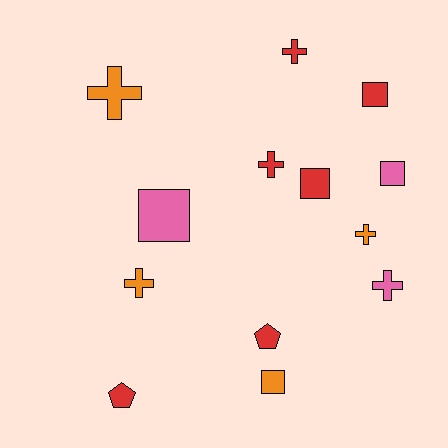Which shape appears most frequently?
Cross, with 6 objects.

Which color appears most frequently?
Red, with 6 objects.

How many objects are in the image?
There are 13 objects.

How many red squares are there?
There are 2 red squares.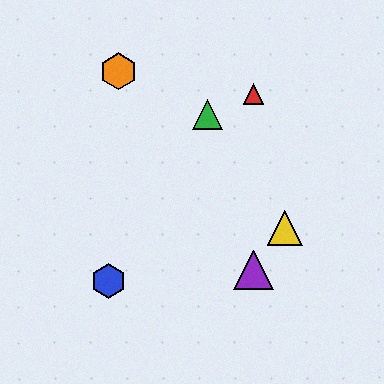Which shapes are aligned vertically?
The red triangle, the purple triangle are aligned vertically.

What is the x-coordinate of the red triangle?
The red triangle is at x≈253.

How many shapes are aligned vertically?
2 shapes (the red triangle, the purple triangle) are aligned vertically.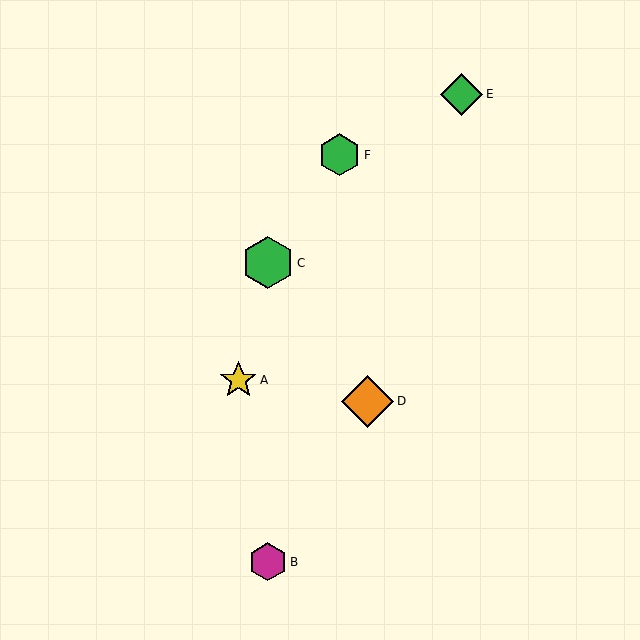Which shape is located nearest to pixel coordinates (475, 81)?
The green diamond (labeled E) at (462, 94) is nearest to that location.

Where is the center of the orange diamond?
The center of the orange diamond is at (367, 401).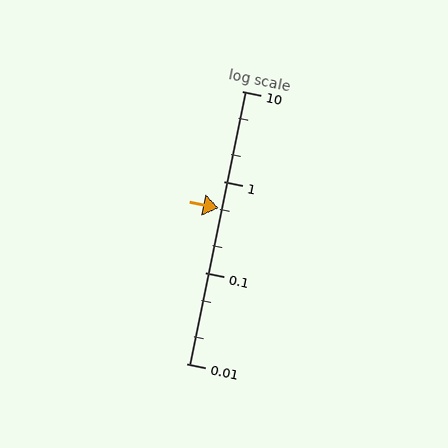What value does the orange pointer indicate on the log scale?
The pointer indicates approximately 0.51.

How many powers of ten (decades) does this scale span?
The scale spans 3 decades, from 0.01 to 10.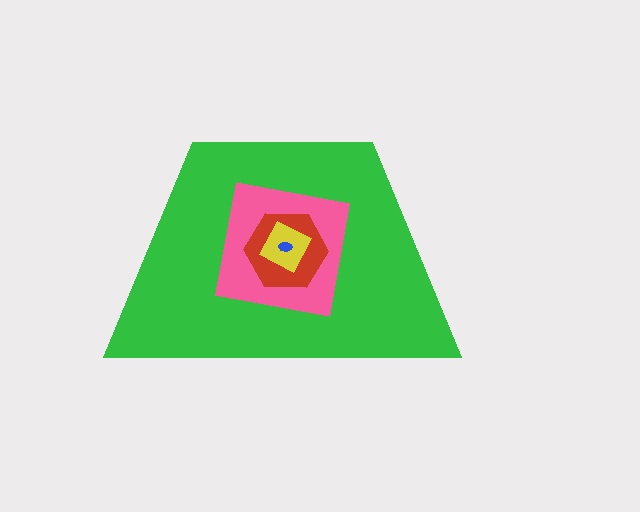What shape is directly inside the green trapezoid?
The pink square.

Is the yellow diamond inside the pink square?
Yes.